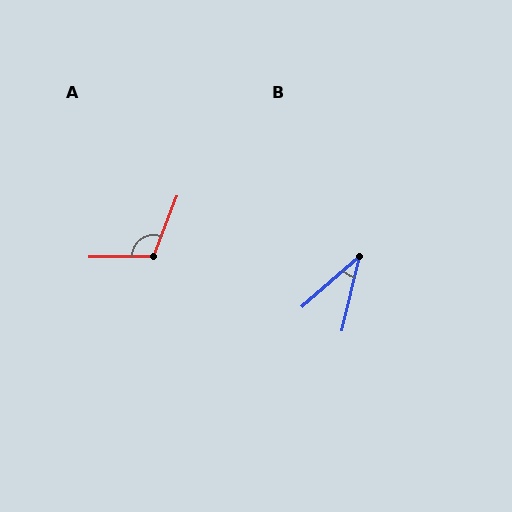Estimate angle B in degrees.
Approximately 35 degrees.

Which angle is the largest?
A, at approximately 112 degrees.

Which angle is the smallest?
B, at approximately 35 degrees.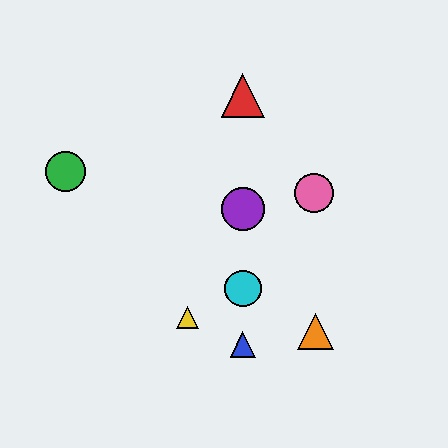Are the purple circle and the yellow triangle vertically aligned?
No, the purple circle is at x≈243 and the yellow triangle is at x≈188.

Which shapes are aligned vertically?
The red triangle, the blue triangle, the purple circle, the cyan circle are aligned vertically.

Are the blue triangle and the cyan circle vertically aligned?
Yes, both are at x≈243.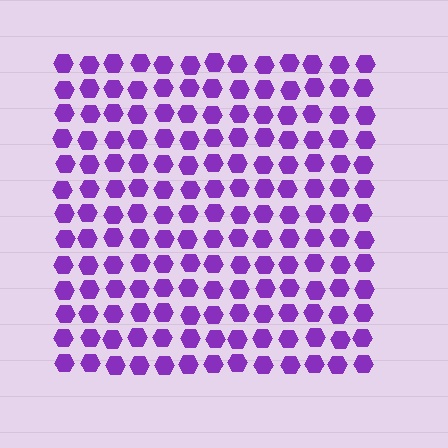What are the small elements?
The small elements are hexagons.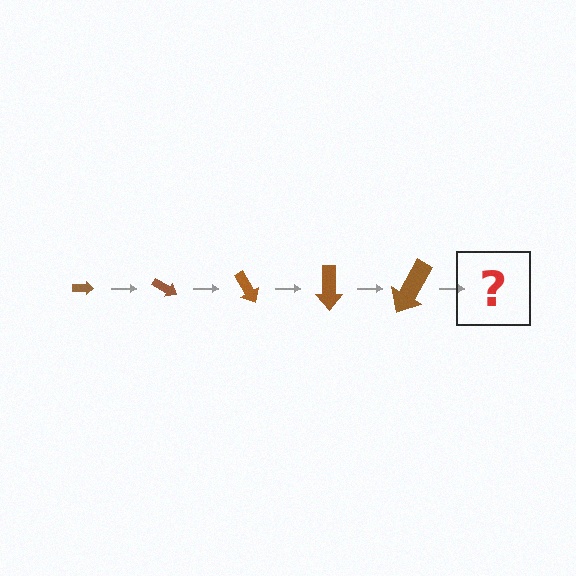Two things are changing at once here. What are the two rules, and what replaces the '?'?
The two rules are that the arrow grows larger each step and it rotates 30 degrees each step. The '?' should be an arrow, larger than the previous one and rotated 150 degrees from the start.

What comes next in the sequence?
The next element should be an arrow, larger than the previous one and rotated 150 degrees from the start.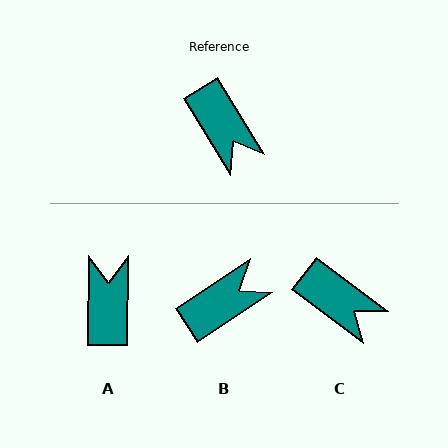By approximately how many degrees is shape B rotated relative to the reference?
Approximately 92 degrees counter-clockwise.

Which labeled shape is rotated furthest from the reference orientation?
A, about 148 degrees away.